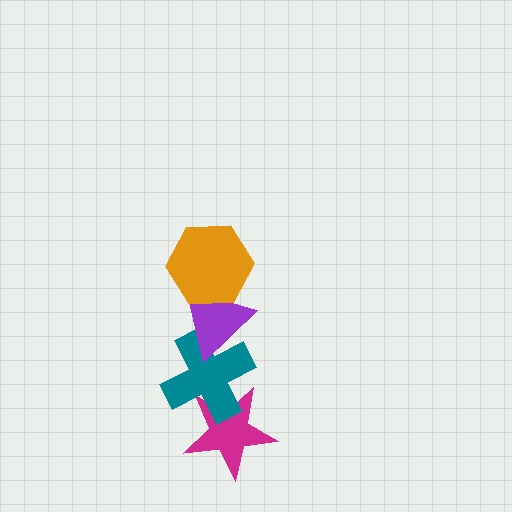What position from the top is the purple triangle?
The purple triangle is 2nd from the top.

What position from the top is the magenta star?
The magenta star is 4th from the top.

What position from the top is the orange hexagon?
The orange hexagon is 1st from the top.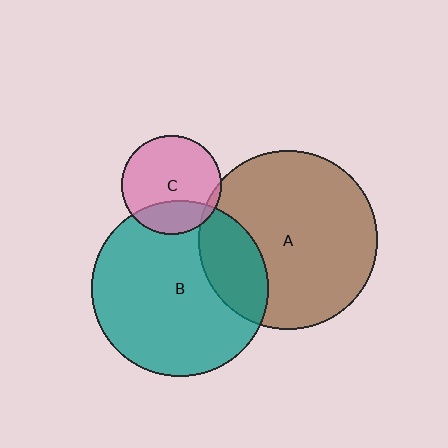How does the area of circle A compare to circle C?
Approximately 3.2 times.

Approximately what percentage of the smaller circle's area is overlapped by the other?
Approximately 5%.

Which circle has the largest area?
Circle A (brown).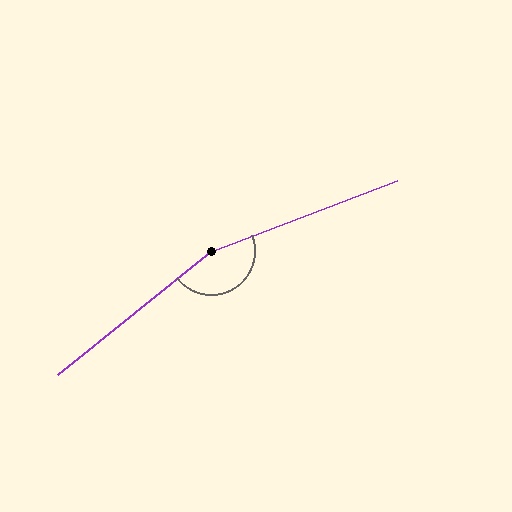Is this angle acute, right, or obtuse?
It is obtuse.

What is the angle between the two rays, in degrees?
Approximately 162 degrees.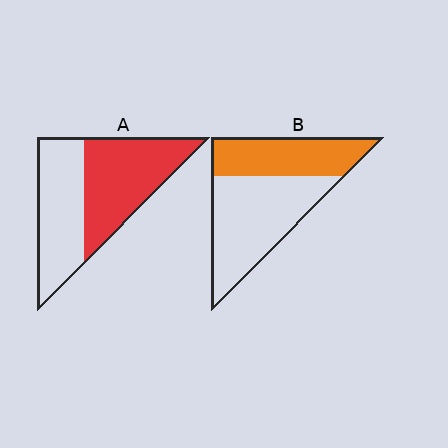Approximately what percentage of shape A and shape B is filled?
A is approximately 55% and B is approximately 40%.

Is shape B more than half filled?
No.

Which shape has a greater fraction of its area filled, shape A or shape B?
Shape A.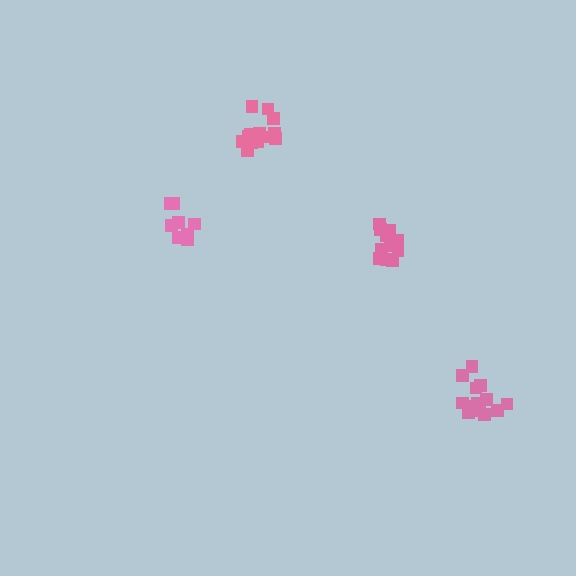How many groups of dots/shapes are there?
There are 4 groups.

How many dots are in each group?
Group 1: 12 dots, Group 2: 9 dots, Group 3: 14 dots, Group 4: 13 dots (48 total).